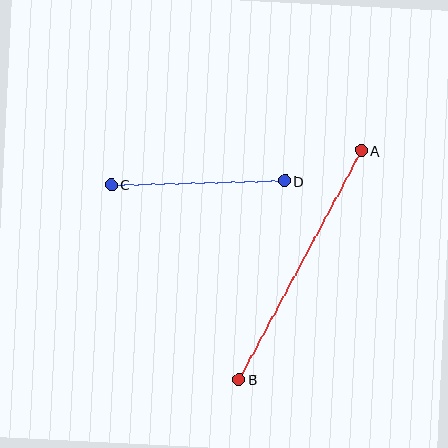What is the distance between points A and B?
The distance is approximately 259 pixels.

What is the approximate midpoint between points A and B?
The midpoint is at approximately (300, 265) pixels.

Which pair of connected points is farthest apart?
Points A and B are farthest apart.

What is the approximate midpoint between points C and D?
The midpoint is at approximately (198, 183) pixels.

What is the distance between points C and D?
The distance is approximately 173 pixels.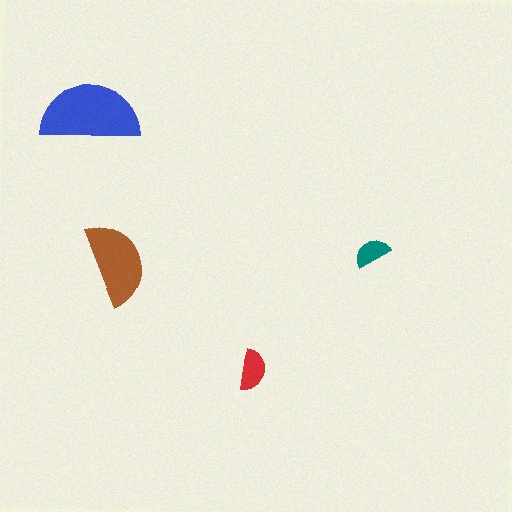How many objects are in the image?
There are 4 objects in the image.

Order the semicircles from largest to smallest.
the blue one, the brown one, the red one, the teal one.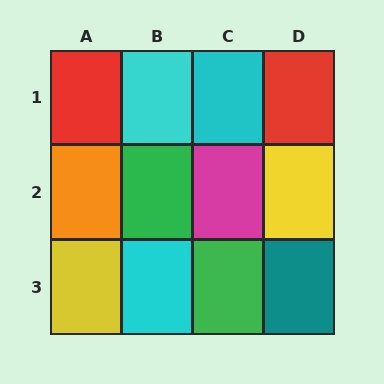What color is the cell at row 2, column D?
Yellow.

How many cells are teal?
1 cell is teal.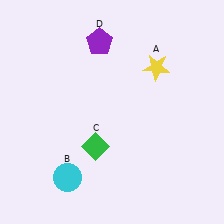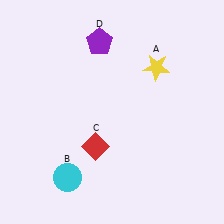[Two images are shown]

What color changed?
The diamond (C) changed from green in Image 1 to red in Image 2.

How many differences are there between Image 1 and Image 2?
There is 1 difference between the two images.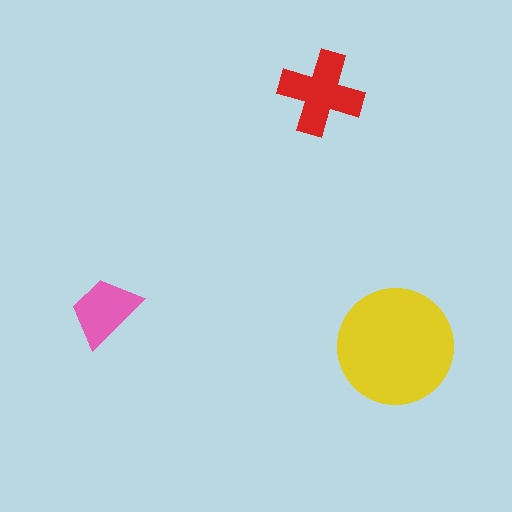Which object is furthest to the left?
The pink trapezoid is leftmost.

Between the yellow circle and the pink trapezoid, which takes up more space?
The yellow circle.